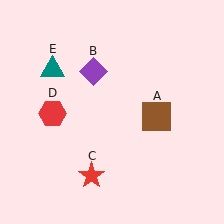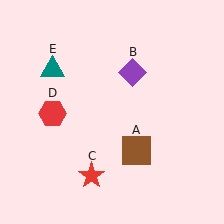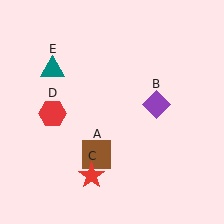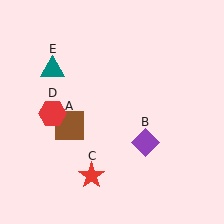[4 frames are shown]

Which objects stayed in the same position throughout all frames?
Red star (object C) and red hexagon (object D) and teal triangle (object E) remained stationary.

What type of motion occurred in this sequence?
The brown square (object A), purple diamond (object B) rotated clockwise around the center of the scene.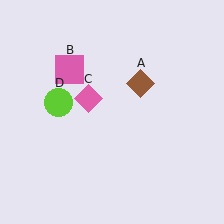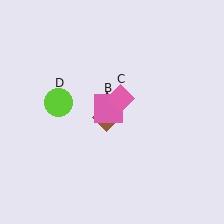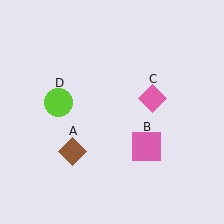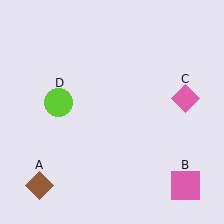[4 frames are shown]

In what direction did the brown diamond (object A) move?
The brown diamond (object A) moved down and to the left.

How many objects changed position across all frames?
3 objects changed position: brown diamond (object A), pink square (object B), pink diamond (object C).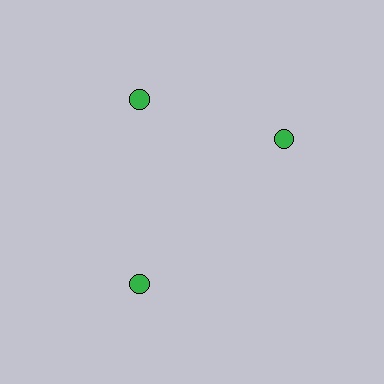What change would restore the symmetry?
The symmetry would be restored by rotating it back into even spacing with its neighbors so that all 3 circles sit at equal angles and equal distance from the center.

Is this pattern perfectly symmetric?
No. The 3 green circles are arranged in a ring, but one element near the 3 o'clock position is rotated out of alignment along the ring, breaking the 3-fold rotational symmetry.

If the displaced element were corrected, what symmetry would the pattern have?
It would have 3-fold rotational symmetry — the pattern would map onto itself every 120 degrees.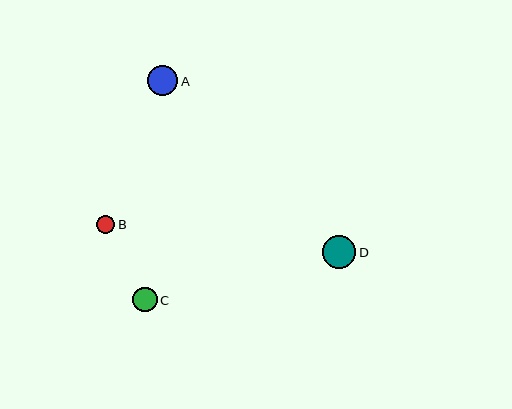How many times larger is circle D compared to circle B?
Circle D is approximately 1.9 times the size of circle B.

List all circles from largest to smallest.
From largest to smallest: D, A, C, B.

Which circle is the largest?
Circle D is the largest with a size of approximately 34 pixels.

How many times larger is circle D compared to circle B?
Circle D is approximately 1.9 times the size of circle B.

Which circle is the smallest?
Circle B is the smallest with a size of approximately 18 pixels.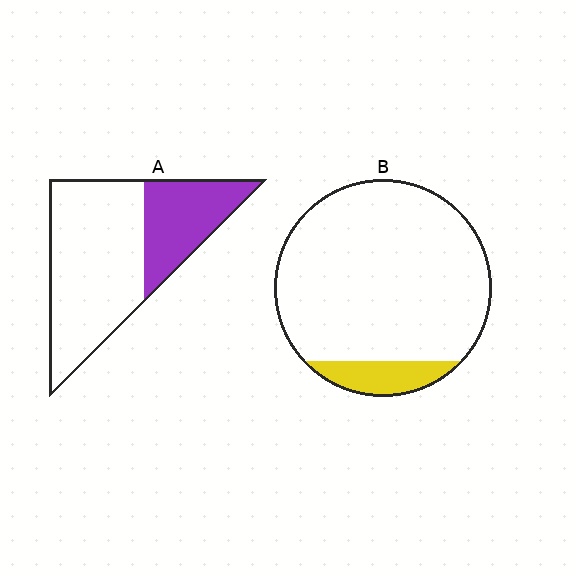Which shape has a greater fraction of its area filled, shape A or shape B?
Shape A.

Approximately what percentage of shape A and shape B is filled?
A is approximately 30% and B is approximately 10%.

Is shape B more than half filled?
No.